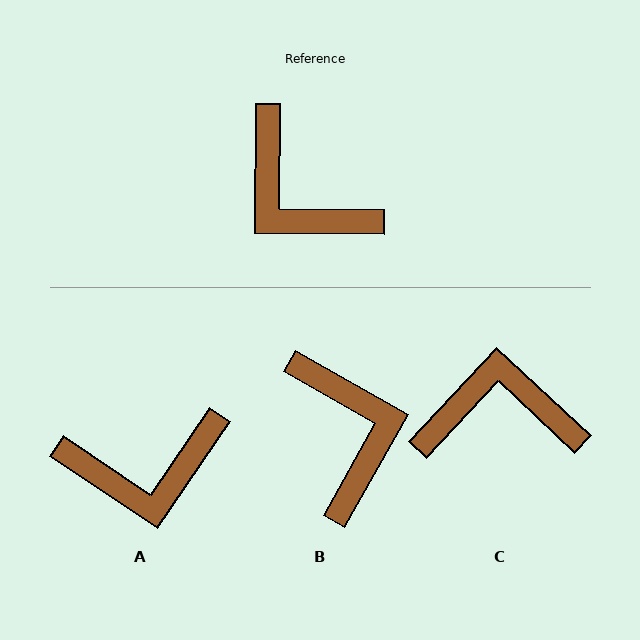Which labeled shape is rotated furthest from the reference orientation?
B, about 151 degrees away.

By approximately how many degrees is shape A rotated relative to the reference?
Approximately 56 degrees counter-clockwise.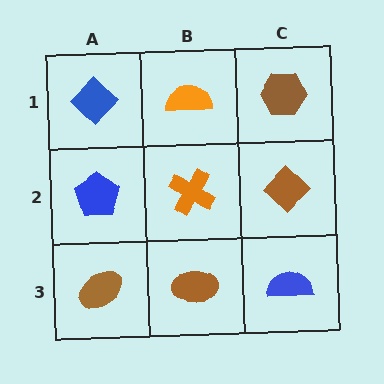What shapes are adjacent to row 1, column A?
A blue pentagon (row 2, column A), an orange semicircle (row 1, column B).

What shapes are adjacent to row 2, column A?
A blue diamond (row 1, column A), a brown ellipse (row 3, column A), an orange cross (row 2, column B).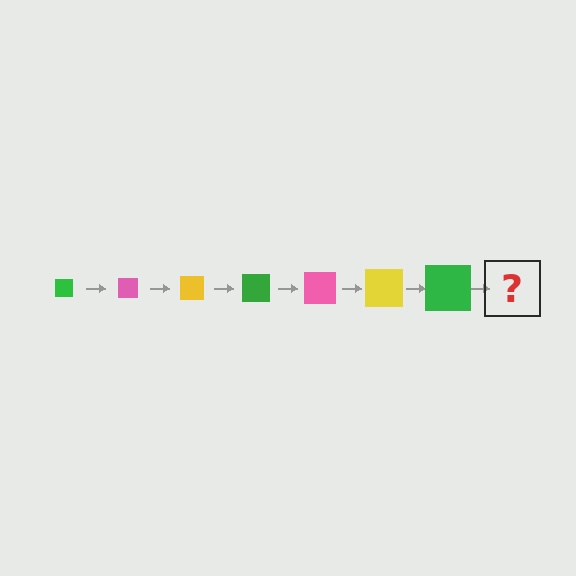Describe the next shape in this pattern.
It should be a pink square, larger than the previous one.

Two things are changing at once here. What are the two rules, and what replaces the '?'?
The two rules are that the square grows larger each step and the color cycles through green, pink, and yellow. The '?' should be a pink square, larger than the previous one.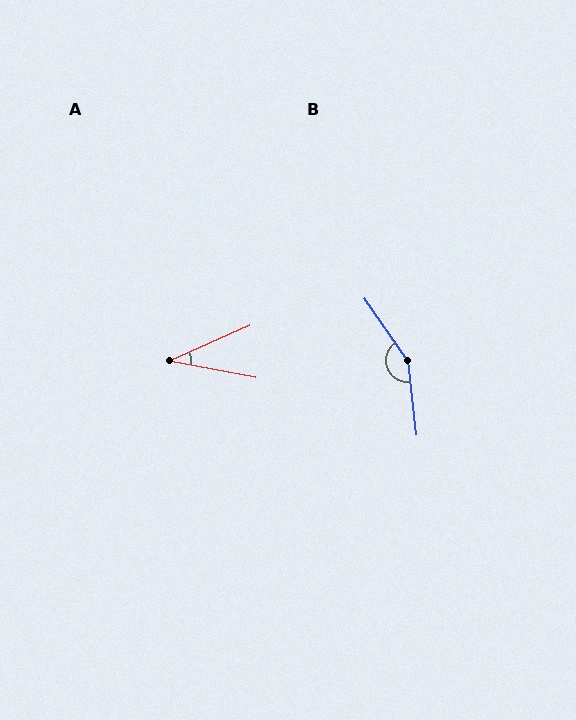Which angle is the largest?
B, at approximately 152 degrees.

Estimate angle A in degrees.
Approximately 35 degrees.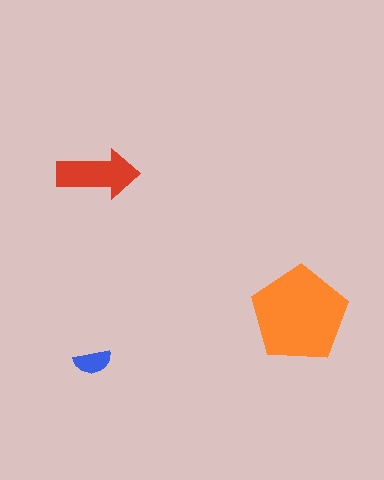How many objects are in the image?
There are 3 objects in the image.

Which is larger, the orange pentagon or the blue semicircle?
The orange pentagon.